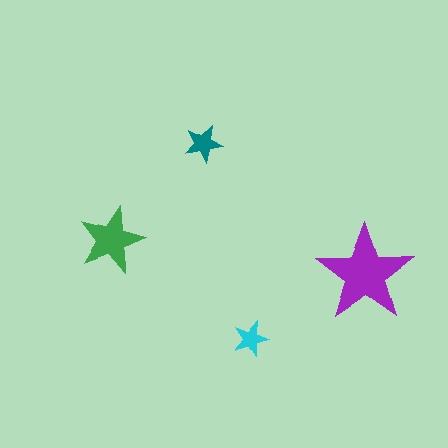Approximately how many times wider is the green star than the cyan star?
About 2 times wider.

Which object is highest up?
The teal star is topmost.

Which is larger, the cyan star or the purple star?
The purple one.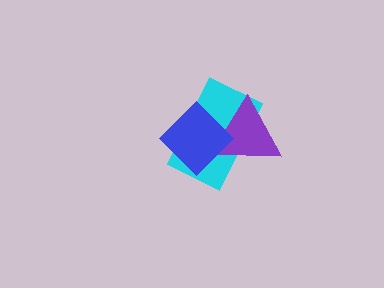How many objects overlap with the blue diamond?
2 objects overlap with the blue diamond.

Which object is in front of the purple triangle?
The blue diamond is in front of the purple triangle.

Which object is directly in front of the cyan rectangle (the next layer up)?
The purple triangle is directly in front of the cyan rectangle.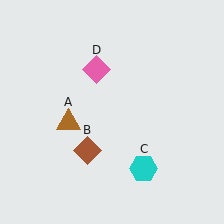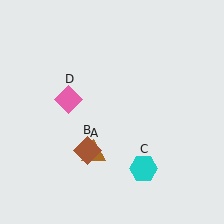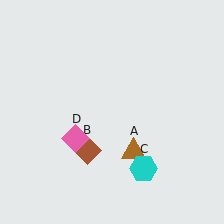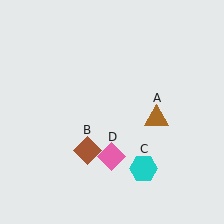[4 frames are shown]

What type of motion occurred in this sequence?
The brown triangle (object A), pink diamond (object D) rotated counterclockwise around the center of the scene.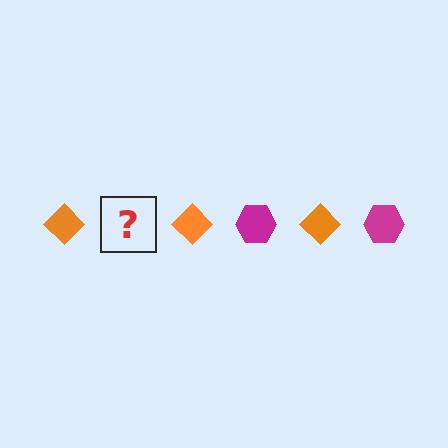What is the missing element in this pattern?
The missing element is a magenta hexagon.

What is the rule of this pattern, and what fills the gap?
The rule is that the pattern alternates between orange diamond and magenta hexagon. The gap should be filled with a magenta hexagon.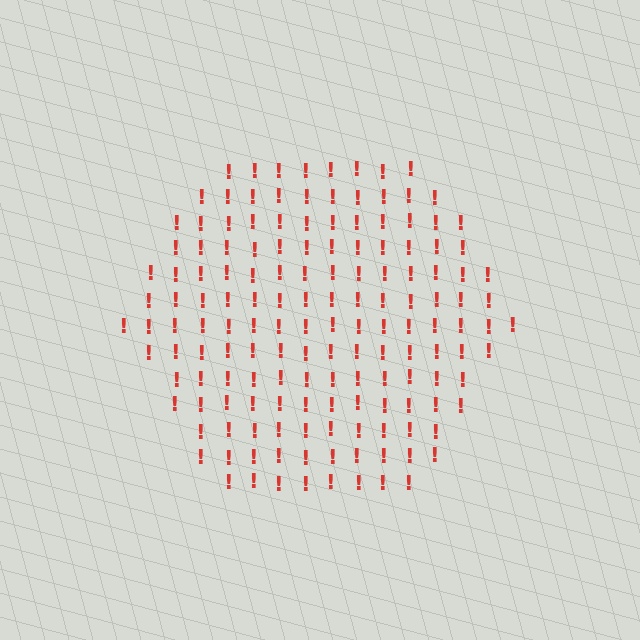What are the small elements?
The small elements are exclamation marks.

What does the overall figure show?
The overall figure shows a hexagon.